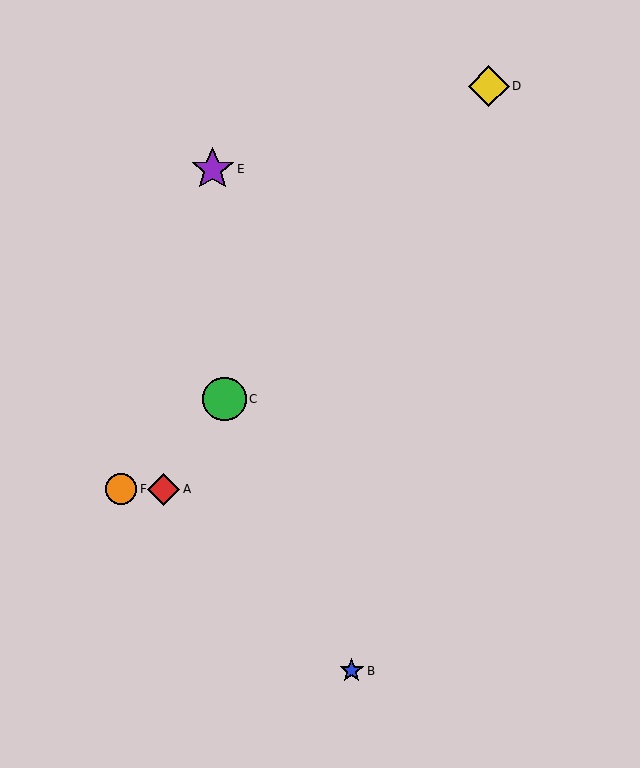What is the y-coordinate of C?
Object C is at y≈399.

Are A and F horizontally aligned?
Yes, both are at y≈489.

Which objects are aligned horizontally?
Objects A, F are aligned horizontally.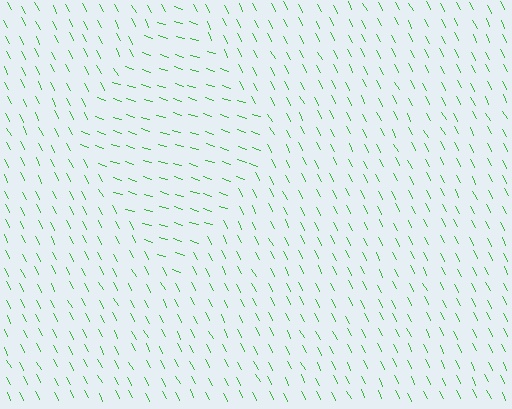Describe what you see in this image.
The image is filled with small green line segments. A diamond region in the image has lines oriented differently from the surrounding lines, creating a visible texture boundary.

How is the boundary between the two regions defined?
The boundary is defined purely by a change in line orientation (approximately 45 degrees difference). All lines are the same color and thickness.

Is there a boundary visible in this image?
Yes, there is a texture boundary formed by a change in line orientation.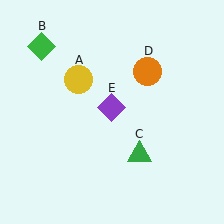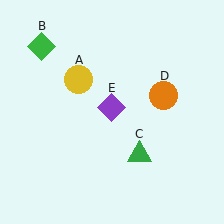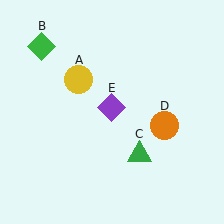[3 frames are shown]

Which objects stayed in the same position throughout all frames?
Yellow circle (object A) and green diamond (object B) and green triangle (object C) and purple diamond (object E) remained stationary.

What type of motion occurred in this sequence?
The orange circle (object D) rotated clockwise around the center of the scene.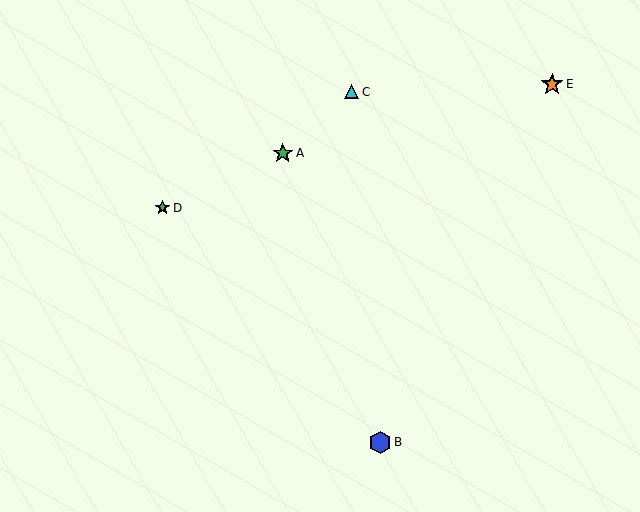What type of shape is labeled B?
Shape B is a blue hexagon.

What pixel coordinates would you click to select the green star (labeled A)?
Click at (283, 153) to select the green star A.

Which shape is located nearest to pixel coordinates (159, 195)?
The green star (labeled D) at (163, 208) is nearest to that location.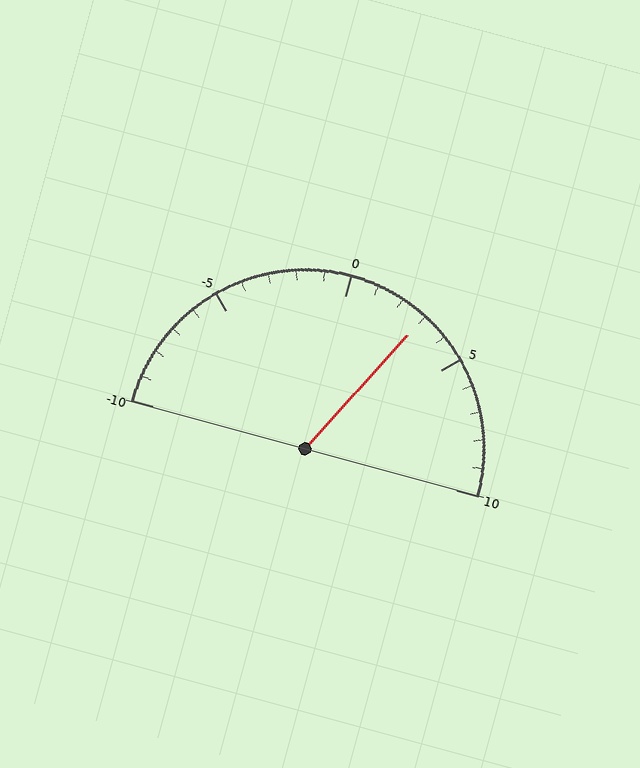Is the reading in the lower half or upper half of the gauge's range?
The reading is in the upper half of the range (-10 to 10).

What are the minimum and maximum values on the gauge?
The gauge ranges from -10 to 10.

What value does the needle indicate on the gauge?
The needle indicates approximately 3.